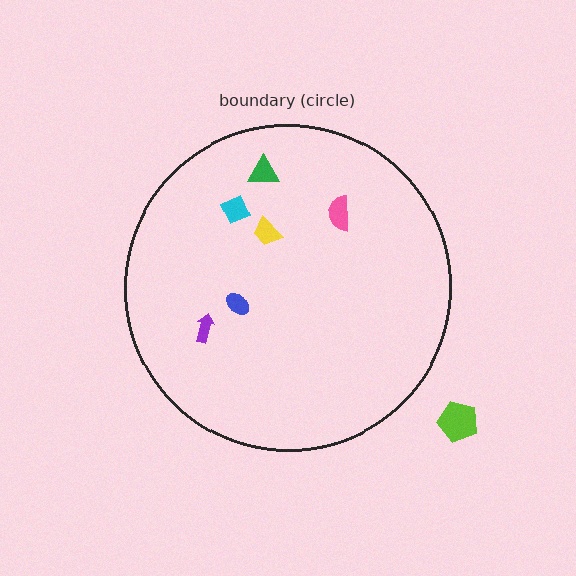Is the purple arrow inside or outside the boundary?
Inside.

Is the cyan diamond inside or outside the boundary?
Inside.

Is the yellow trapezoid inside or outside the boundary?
Inside.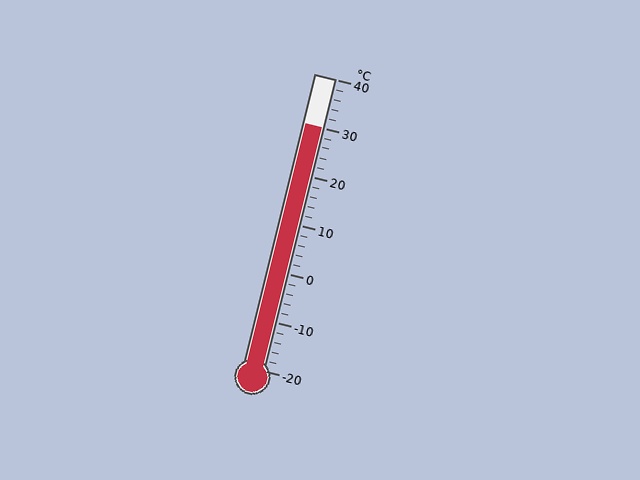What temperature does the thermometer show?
The thermometer shows approximately 30°C.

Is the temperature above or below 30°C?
The temperature is at 30°C.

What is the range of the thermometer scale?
The thermometer scale ranges from -20°C to 40°C.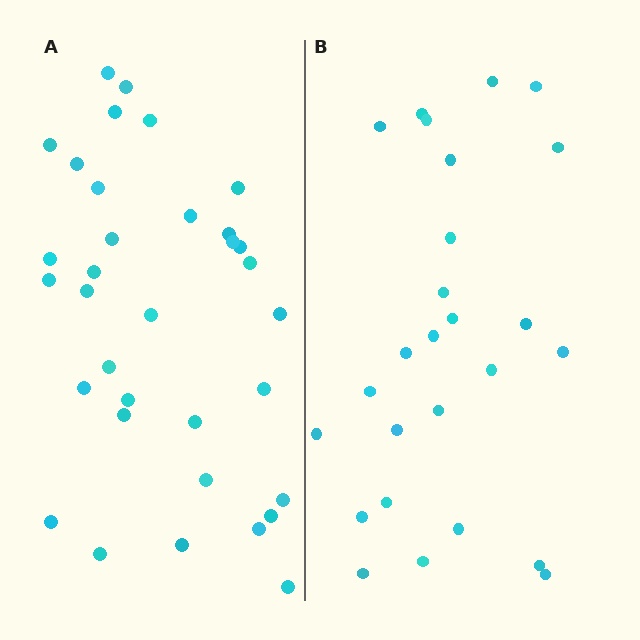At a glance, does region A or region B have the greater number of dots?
Region A (the left region) has more dots.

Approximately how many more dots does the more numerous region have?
Region A has roughly 8 or so more dots than region B.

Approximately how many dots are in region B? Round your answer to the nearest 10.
About 30 dots. (The exact count is 26, which rounds to 30.)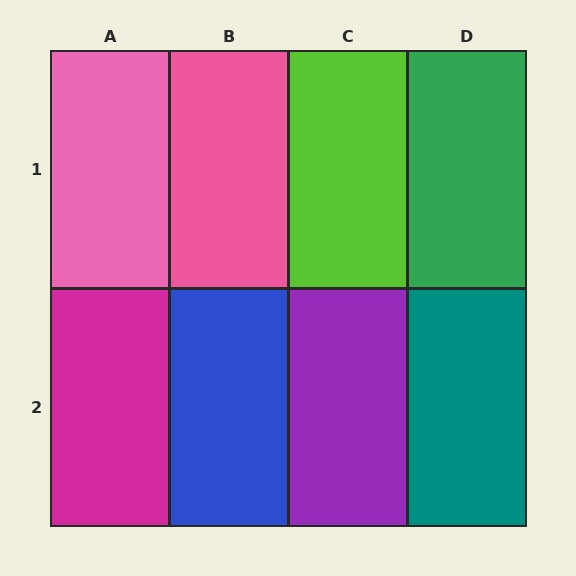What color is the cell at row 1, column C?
Lime.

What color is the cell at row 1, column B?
Pink.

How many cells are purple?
1 cell is purple.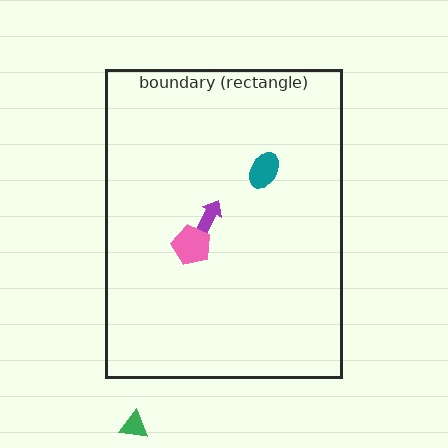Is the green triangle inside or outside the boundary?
Outside.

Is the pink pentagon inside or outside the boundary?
Inside.